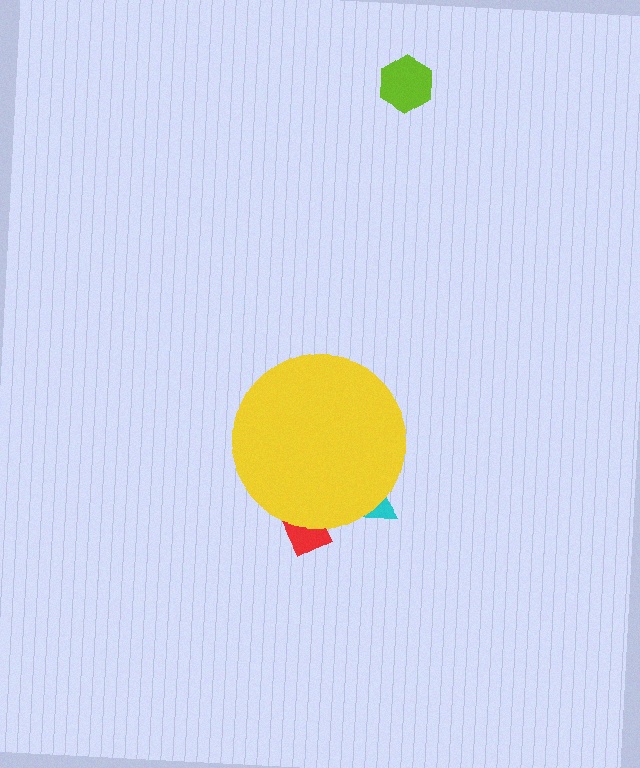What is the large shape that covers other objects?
A yellow circle.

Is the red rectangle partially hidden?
Yes, the red rectangle is partially hidden behind the yellow circle.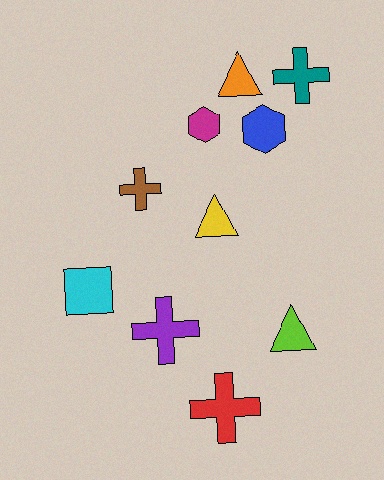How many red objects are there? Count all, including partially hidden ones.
There is 1 red object.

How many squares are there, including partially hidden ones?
There is 1 square.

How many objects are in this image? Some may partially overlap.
There are 10 objects.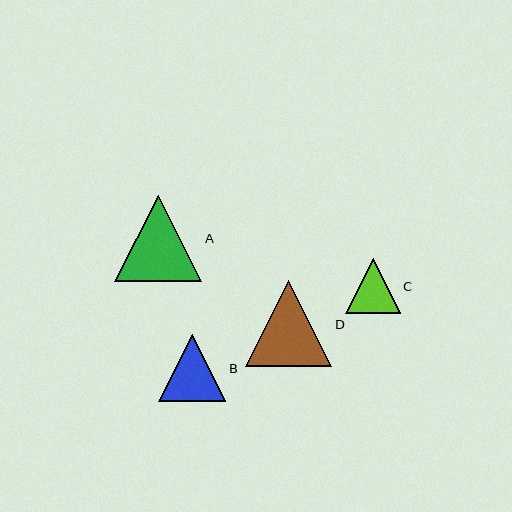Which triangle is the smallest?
Triangle C is the smallest with a size of approximately 54 pixels.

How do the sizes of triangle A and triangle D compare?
Triangle A and triangle D are approximately the same size.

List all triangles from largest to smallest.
From largest to smallest: A, D, B, C.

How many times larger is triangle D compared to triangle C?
Triangle D is approximately 1.6 times the size of triangle C.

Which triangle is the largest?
Triangle A is the largest with a size of approximately 87 pixels.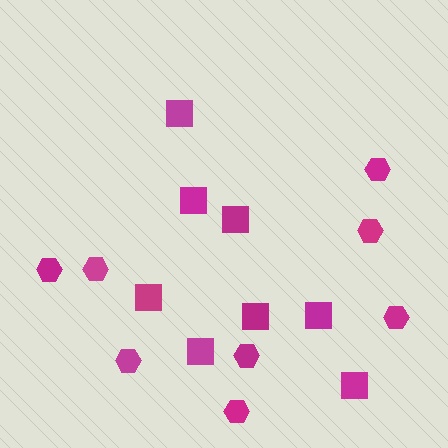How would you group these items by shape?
There are 2 groups: one group of hexagons (8) and one group of squares (8).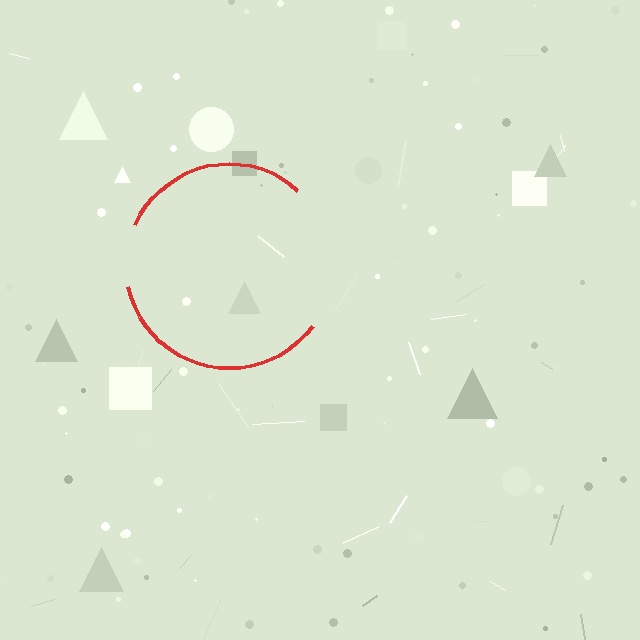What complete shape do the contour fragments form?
The contour fragments form a circle.